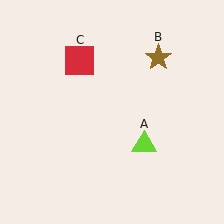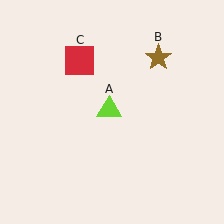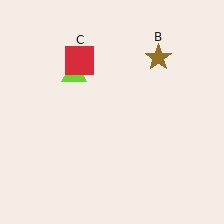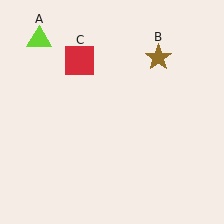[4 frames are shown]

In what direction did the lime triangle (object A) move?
The lime triangle (object A) moved up and to the left.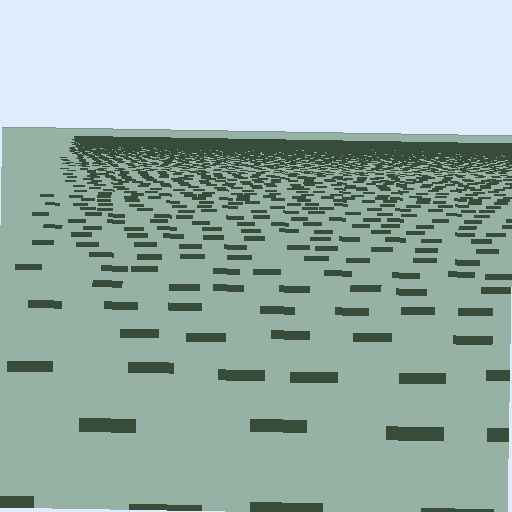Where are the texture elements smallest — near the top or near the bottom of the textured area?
Near the top.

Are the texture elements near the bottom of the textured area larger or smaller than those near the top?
Larger. Near the bottom, elements are closer to the viewer and appear at a bigger on-screen size.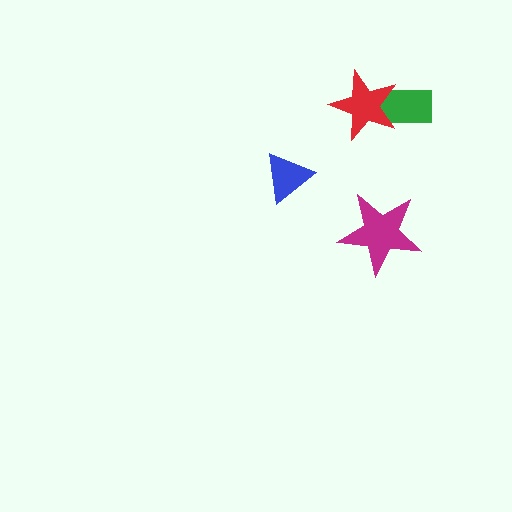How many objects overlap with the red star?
1 object overlaps with the red star.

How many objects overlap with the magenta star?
0 objects overlap with the magenta star.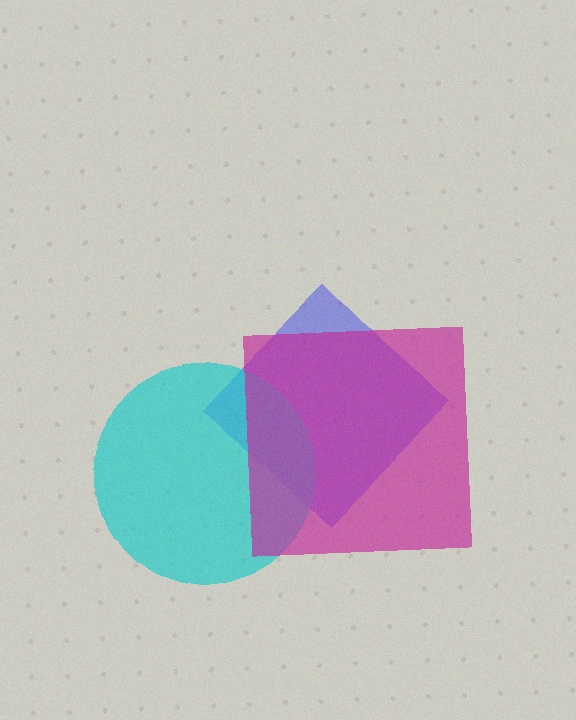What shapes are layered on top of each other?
The layered shapes are: a blue diamond, a cyan circle, a magenta square.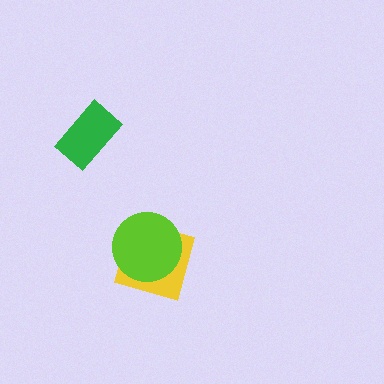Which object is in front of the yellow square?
The lime circle is in front of the yellow square.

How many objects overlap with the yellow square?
1 object overlaps with the yellow square.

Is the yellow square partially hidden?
Yes, it is partially covered by another shape.